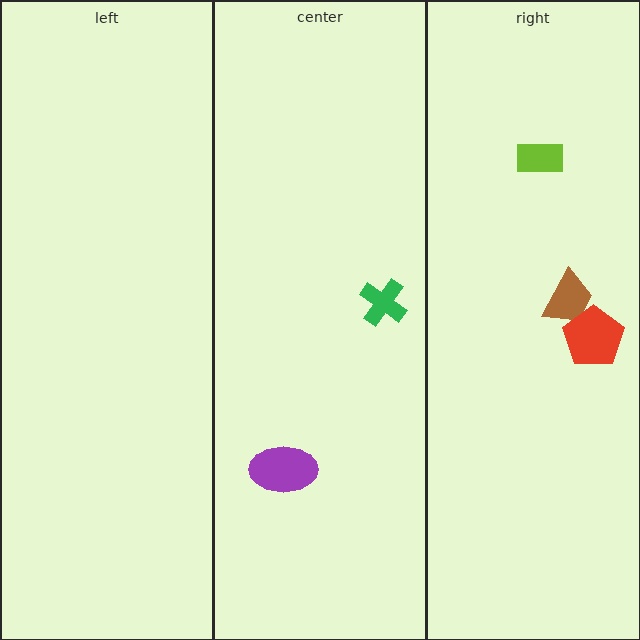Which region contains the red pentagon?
The right region.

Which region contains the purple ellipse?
The center region.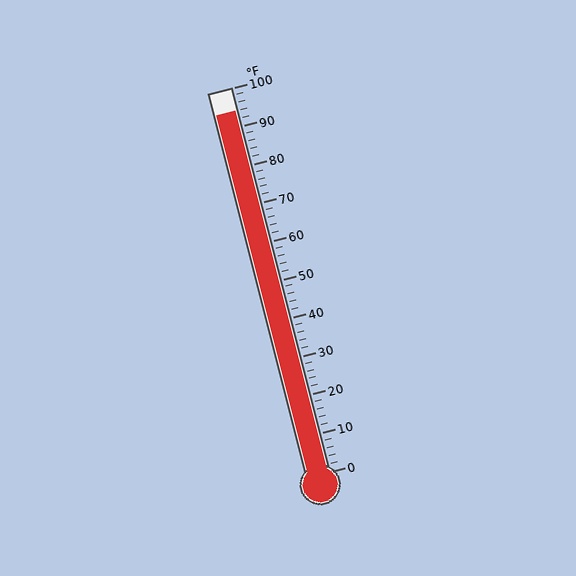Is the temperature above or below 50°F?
The temperature is above 50°F.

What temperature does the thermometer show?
The thermometer shows approximately 94°F.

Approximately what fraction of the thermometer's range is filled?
The thermometer is filled to approximately 95% of its range.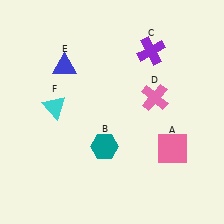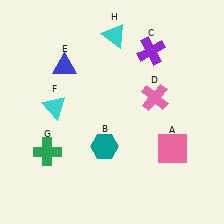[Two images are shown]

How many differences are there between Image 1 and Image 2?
There are 2 differences between the two images.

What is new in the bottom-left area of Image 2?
A green cross (G) was added in the bottom-left area of Image 2.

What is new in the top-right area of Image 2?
A cyan triangle (H) was added in the top-right area of Image 2.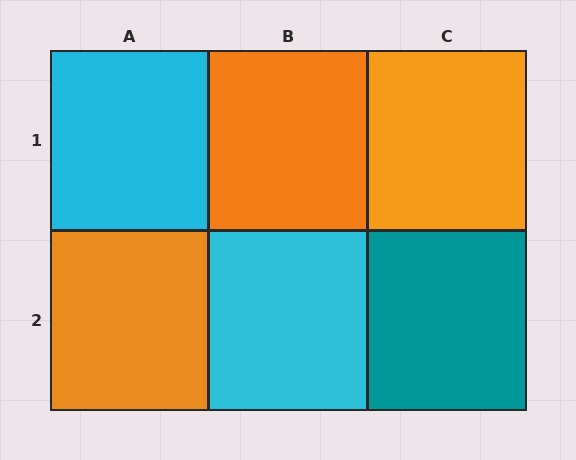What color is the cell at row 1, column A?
Cyan.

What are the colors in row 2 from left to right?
Orange, cyan, teal.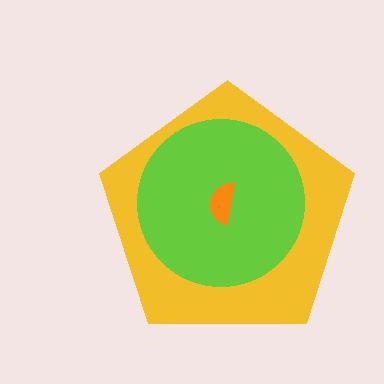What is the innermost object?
The orange semicircle.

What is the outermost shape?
The yellow pentagon.